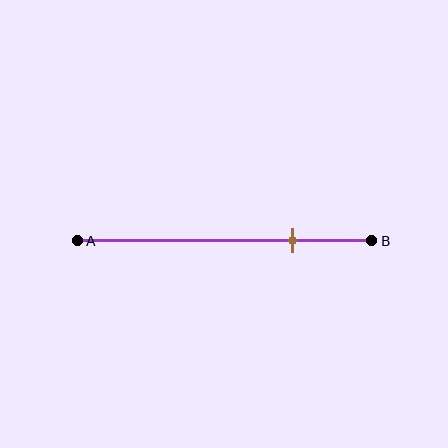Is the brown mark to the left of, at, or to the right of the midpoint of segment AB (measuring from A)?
The brown mark is to the right of the midpoint of segment AB.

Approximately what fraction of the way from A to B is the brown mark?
The brown mark is approximately 75% of the way from A to B.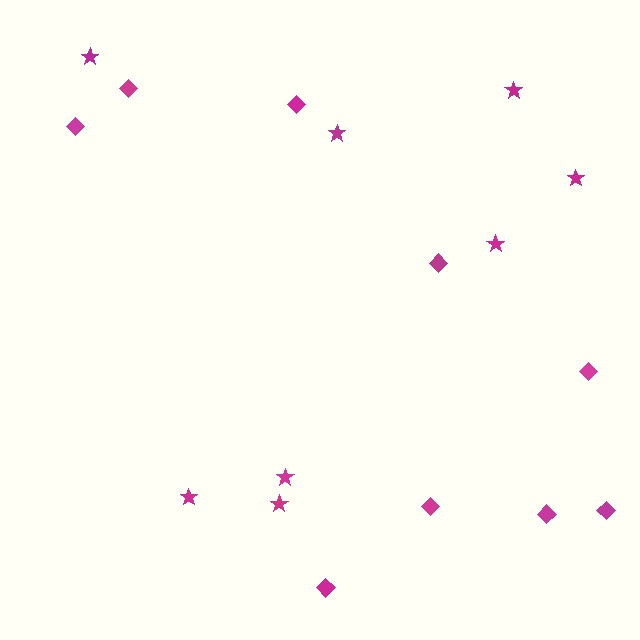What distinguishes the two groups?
There are 2 groups: one group of diamonds (9) and one group of stars (8).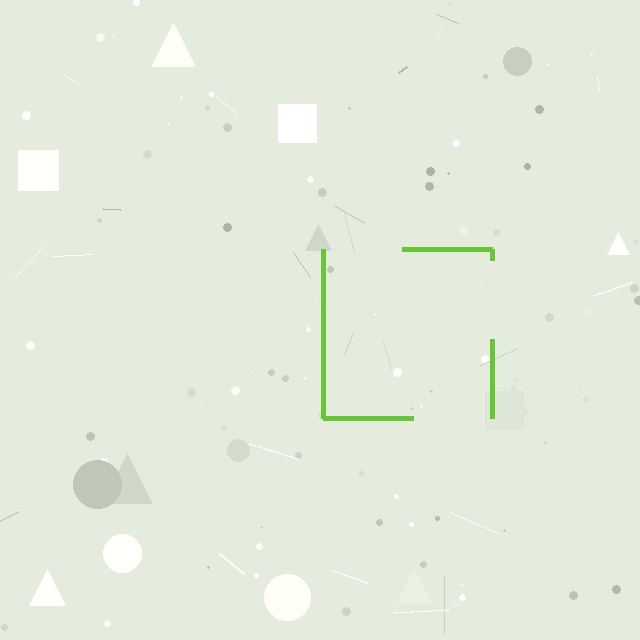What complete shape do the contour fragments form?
The contour fragments form a square.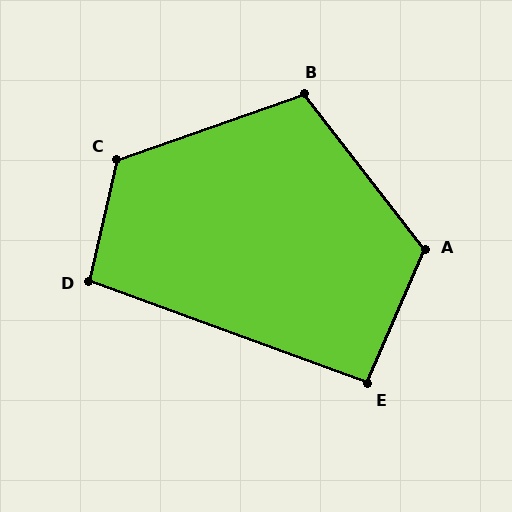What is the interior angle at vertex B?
Approximately 108 degrees (obtuse).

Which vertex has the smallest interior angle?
E, at approximately 93 degrees.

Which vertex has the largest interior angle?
C, at approximately 122 degrees.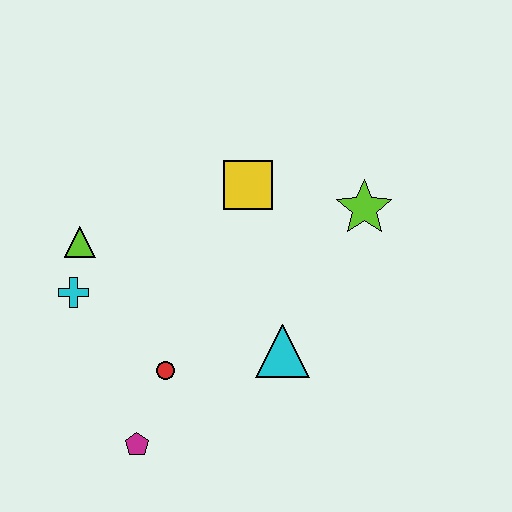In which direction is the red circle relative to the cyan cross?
The red circle is to the right of the cyan cross.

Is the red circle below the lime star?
Yes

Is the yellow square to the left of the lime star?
Yes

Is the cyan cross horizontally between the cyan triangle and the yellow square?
No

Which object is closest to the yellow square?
The lime star is closest to the yellow square.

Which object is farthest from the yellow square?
The magenta pentagon is farthest from the yellow square.